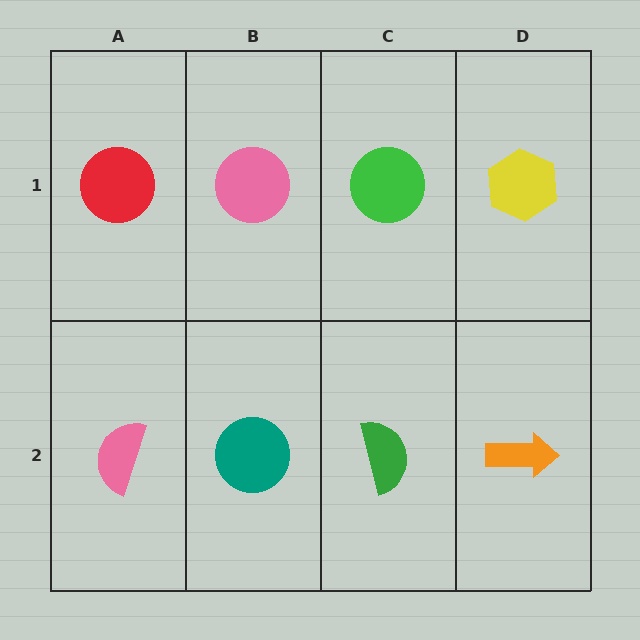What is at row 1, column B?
A pink circle.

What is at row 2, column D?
An orange arrow.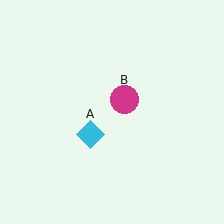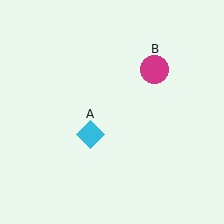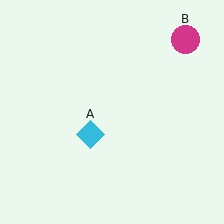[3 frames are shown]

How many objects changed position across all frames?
1 object changed position: magenta circle (object B).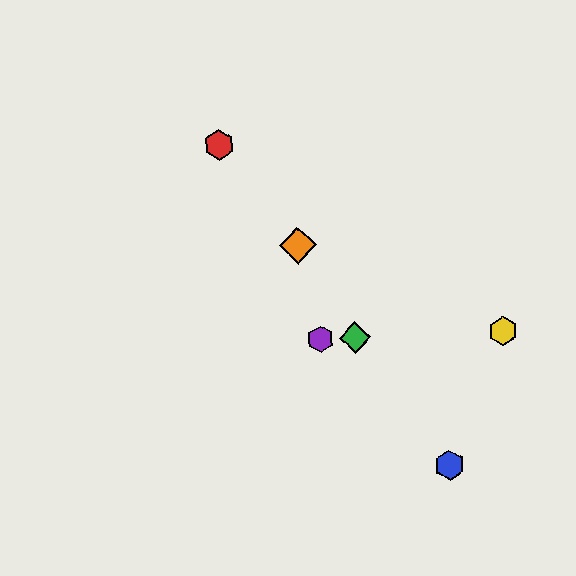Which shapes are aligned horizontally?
The green diamond, the yellow hexagon, the purple hexagon are aligned horizontally.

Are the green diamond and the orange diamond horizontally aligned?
No, the green diamond is at y≈337 and the orange diamond is at y≈245.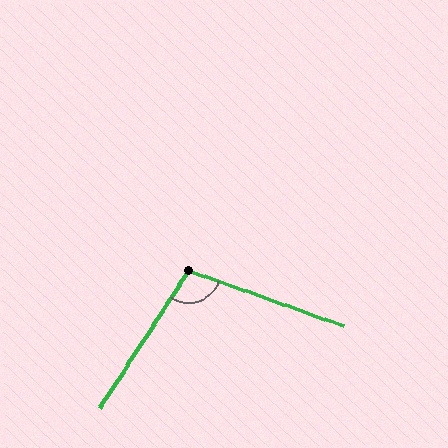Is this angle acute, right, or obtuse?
It is obtuse.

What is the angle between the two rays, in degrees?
Approximately 103 degrees.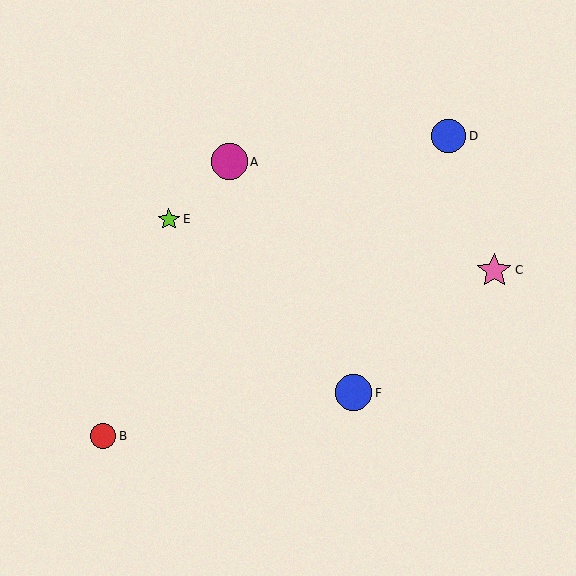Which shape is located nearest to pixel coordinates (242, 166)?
The magenta circle (labeled A) at (229, 162) is nearest to that location.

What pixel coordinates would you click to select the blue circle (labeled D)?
Click at (449, 136) to select the blue circle D.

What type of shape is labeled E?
Shape E is a lime star.